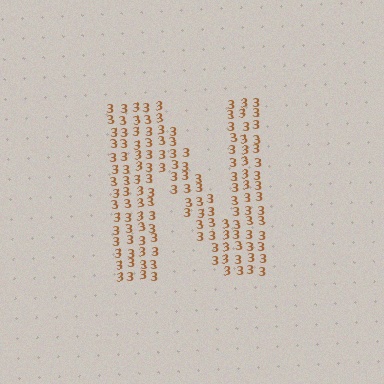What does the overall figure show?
The overall figure shows the letter N.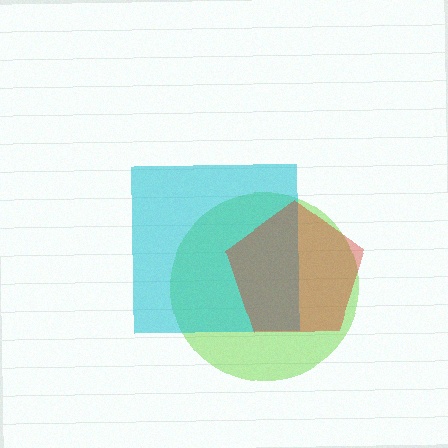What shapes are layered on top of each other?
The layered shapes are: a lime circle, a cyan square, a red pentagon.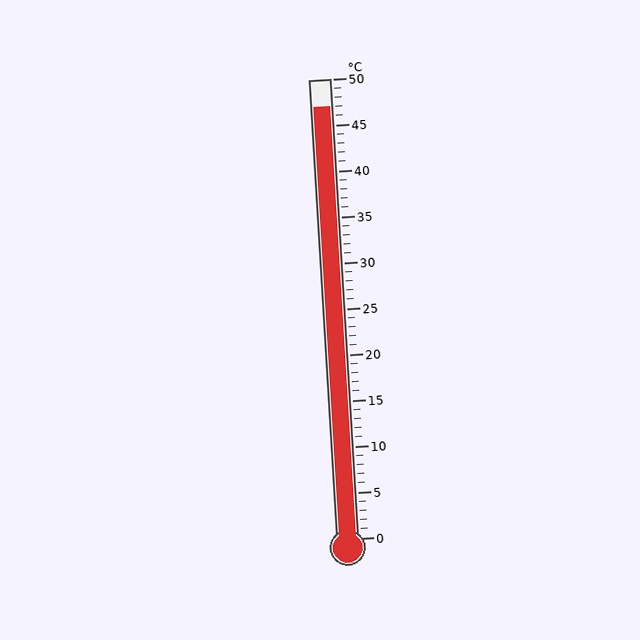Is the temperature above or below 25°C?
The temperature is above 25°C.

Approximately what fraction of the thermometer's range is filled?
The thermometer is filled to approximately 95% of its range.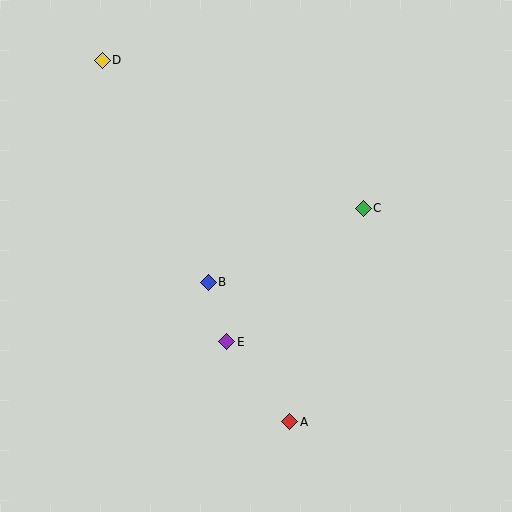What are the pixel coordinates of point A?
Point A is at (290, 422).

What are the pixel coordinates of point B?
Point B is at (208, 282).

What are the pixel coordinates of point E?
Point E is at (227, 342).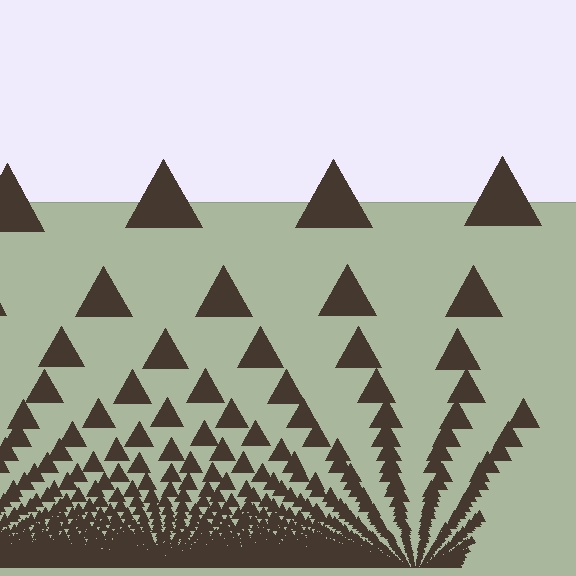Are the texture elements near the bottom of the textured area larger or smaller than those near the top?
Smaller. The gradient is inverted — elements near the bottom are smaller and denser.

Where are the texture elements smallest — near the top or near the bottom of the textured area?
Near the bottom.